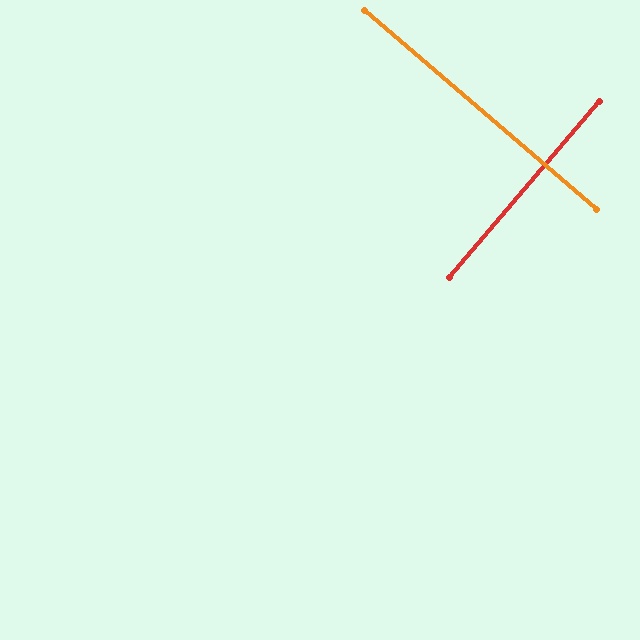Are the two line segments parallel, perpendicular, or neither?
Perpendicular — they meet at approximately 90°.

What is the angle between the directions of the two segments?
Approximately 90 degrees.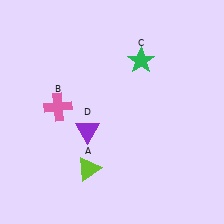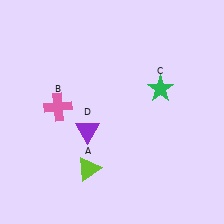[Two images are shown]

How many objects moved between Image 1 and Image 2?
1 object moved between the two images.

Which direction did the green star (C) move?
The green star (C) moved down.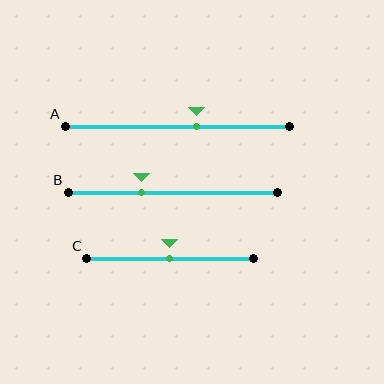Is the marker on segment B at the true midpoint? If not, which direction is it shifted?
No, the marker on segment B is shifted to the left by about 15% of the segment length.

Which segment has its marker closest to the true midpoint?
Segment C has its marker closest to the true midpoint.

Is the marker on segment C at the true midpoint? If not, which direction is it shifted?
Yes, the marker on segment C is at the true midpoint.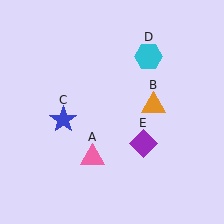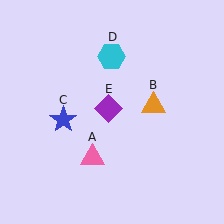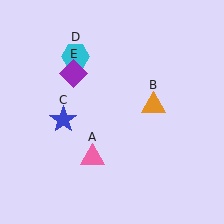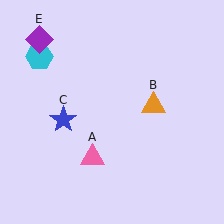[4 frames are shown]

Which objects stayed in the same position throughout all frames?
Pink triangle (object A) and orange triangle (object B) and blue star (object C) remained stationary.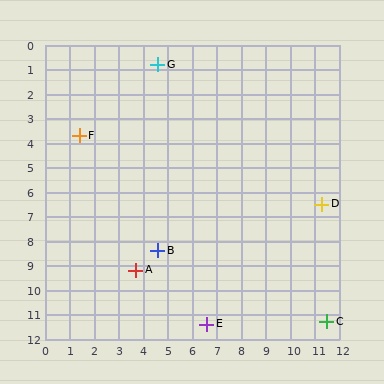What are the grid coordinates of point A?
Point A is at approximately (3.7, 9.2).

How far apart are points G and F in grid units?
Points G and F are about 4.3 grid units apart.